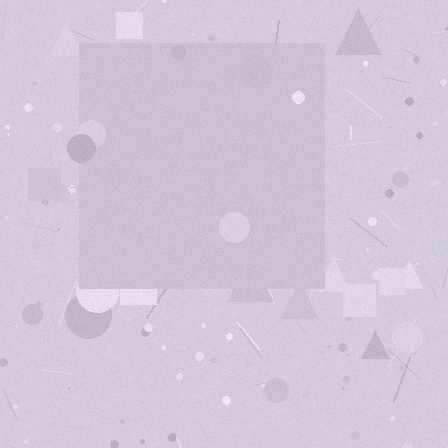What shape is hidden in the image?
A square is hidden in the image.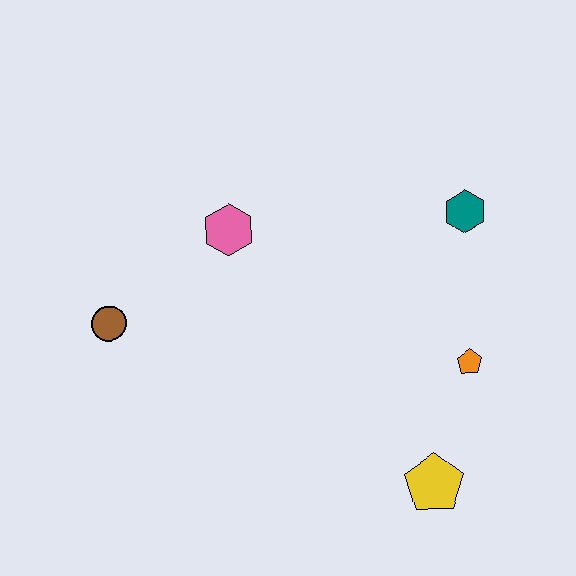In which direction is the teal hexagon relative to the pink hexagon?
The teal hexagon is to the right of the pink hexagon.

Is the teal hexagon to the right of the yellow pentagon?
Yes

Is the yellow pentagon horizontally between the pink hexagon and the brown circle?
No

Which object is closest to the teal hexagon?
The orange pentagon is closest to the teal hexagon.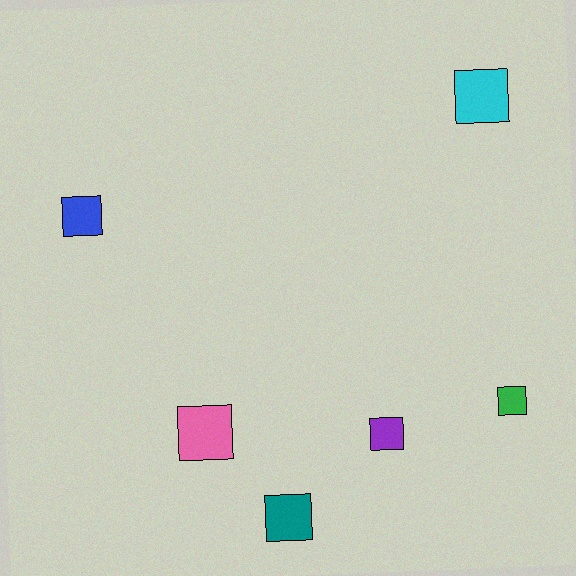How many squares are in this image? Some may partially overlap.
There are 6 squares.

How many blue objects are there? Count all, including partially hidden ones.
There is 1 blue object.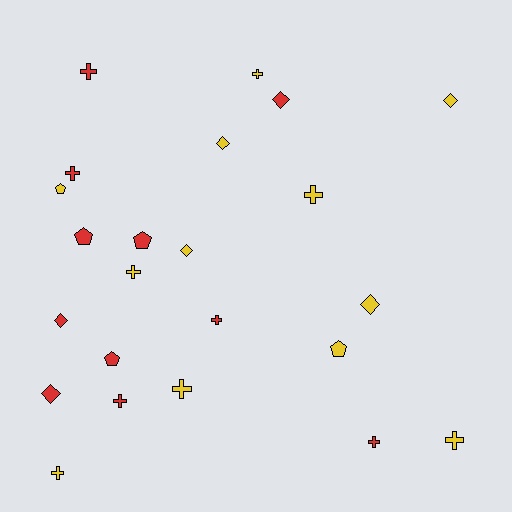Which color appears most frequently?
Yellow, with 12 objects.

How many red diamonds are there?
There are 3 red diamonds.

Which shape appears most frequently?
Cross, with 11 objects.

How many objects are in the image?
There are 23 objects.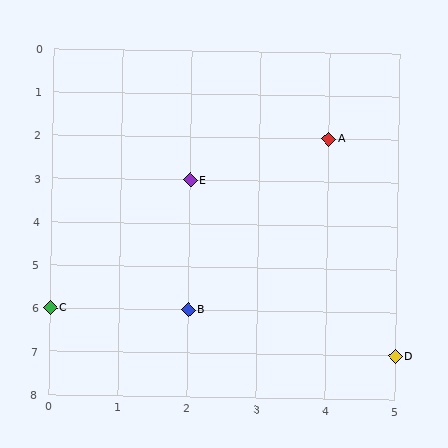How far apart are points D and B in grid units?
Points D and B are 3 columns and 1 row apart (about 3.2 grid units diagonally).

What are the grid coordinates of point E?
Point E is at grid coordinates (2, 3).